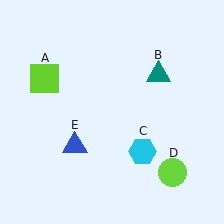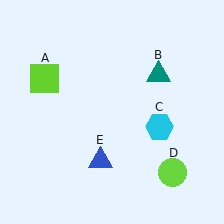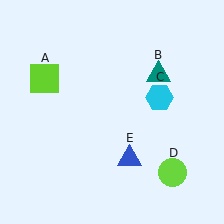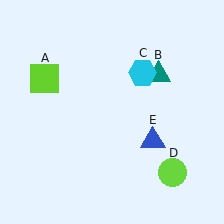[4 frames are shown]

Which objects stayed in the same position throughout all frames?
Lime square (object A) and teal triangle (object B) and lime circle (object D) remained stationary.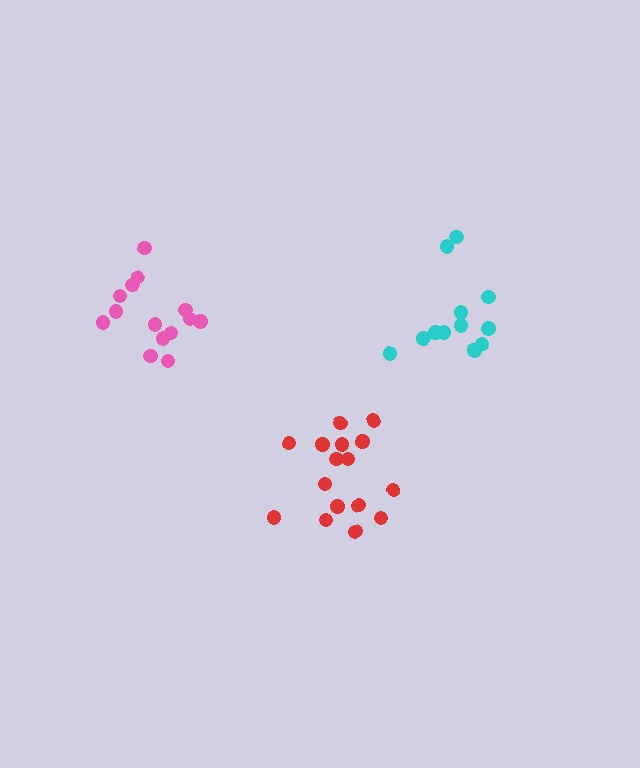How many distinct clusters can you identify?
There are 3 distinct clusters.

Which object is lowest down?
The red cluster is bottommost.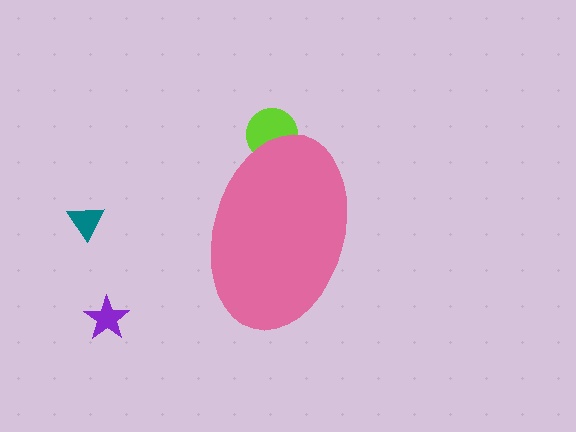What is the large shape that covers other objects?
A pink ellipse.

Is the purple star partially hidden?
No, the purple star is fully visible.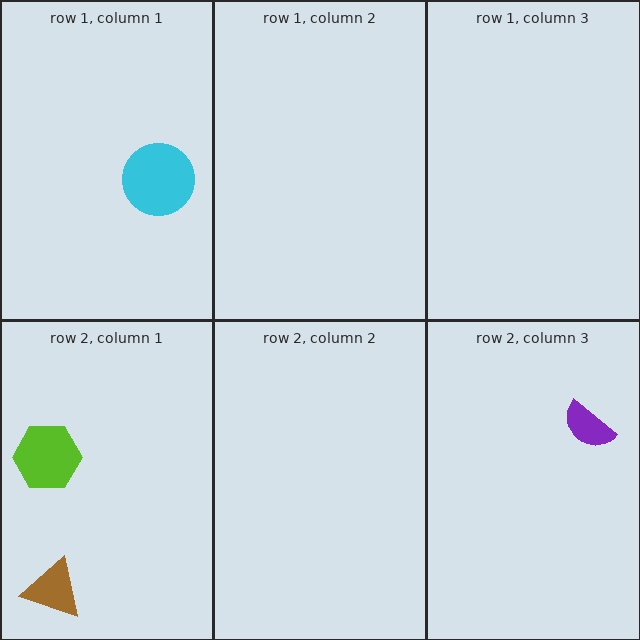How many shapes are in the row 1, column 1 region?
1.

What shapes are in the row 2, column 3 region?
The purple semicircle.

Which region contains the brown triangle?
The row 2, column 1 region.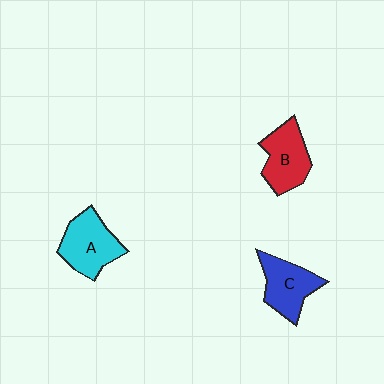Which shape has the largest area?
Shape A (cyan).